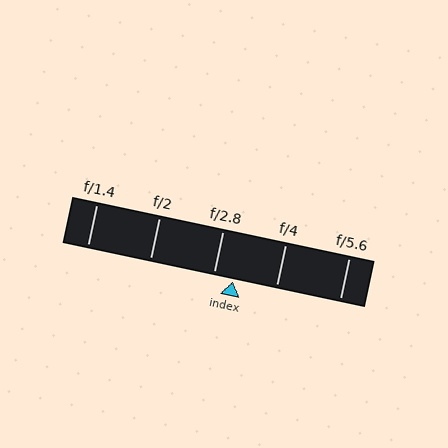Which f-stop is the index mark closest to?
The index mark is closest to f/2.8.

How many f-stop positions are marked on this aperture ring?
There are 5 f-stop positions marked.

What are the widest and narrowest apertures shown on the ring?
The widest aperture shown is f/1.4 and the narrowest is f/5.6.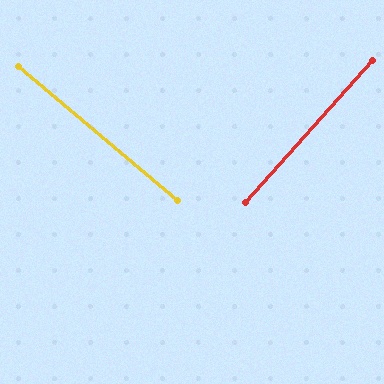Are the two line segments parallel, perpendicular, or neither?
Perpendicular — they meet at approximately 88°.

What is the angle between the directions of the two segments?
Approximately 88 degrees.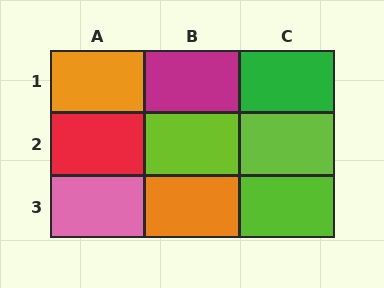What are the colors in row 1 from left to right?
Orange, magenta, green.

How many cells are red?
1 cell is red.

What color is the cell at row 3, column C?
Lime.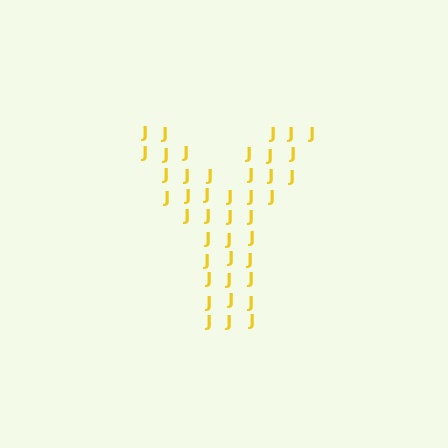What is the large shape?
The large shape is the letter Y.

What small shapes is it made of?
It is made of small letter J's.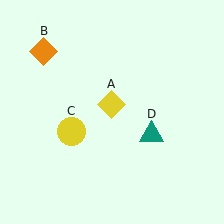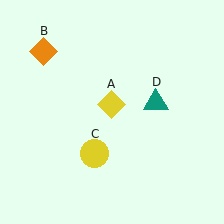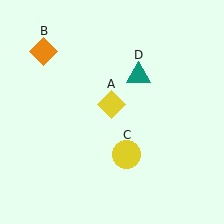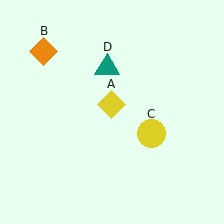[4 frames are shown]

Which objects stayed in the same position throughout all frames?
Yellow diamond (object A) and orange diamond (object B) remained stationary.